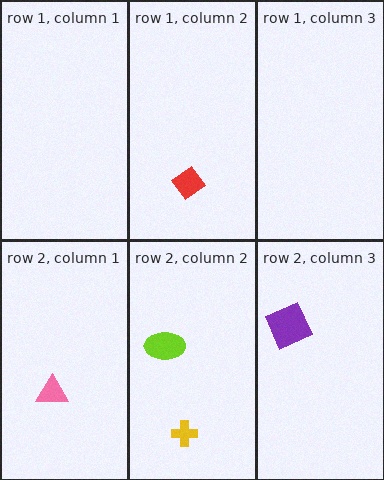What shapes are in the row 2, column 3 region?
The purple square.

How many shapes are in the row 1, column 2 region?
1.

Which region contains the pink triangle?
The row 2, column 1 region.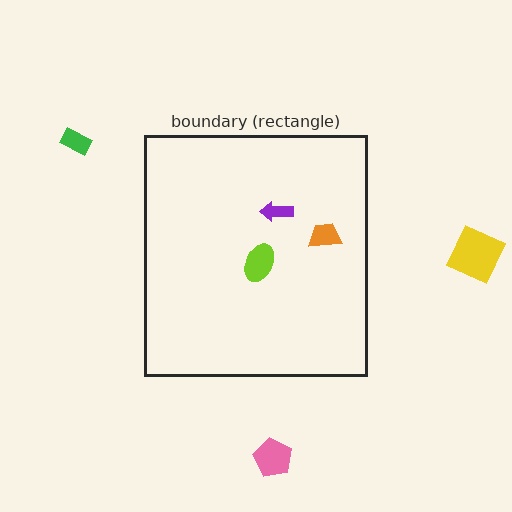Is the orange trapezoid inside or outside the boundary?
Inside.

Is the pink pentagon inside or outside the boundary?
Outside.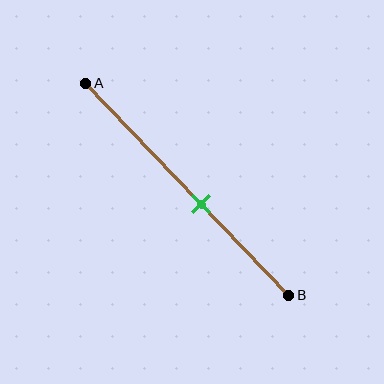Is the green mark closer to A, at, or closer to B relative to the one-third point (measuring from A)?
The green mark is closer to point B than the one-third point of segment AB.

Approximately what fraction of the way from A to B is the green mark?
The green mark is approximately 55% of the way from A to B.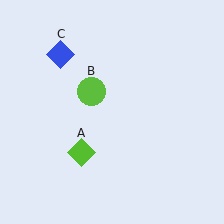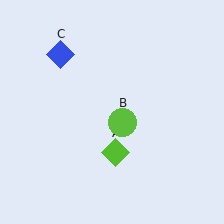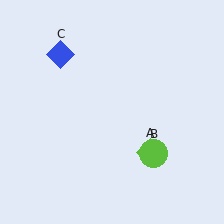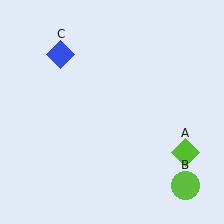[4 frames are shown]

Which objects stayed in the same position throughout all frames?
Blue diamond (object C) remained stationary.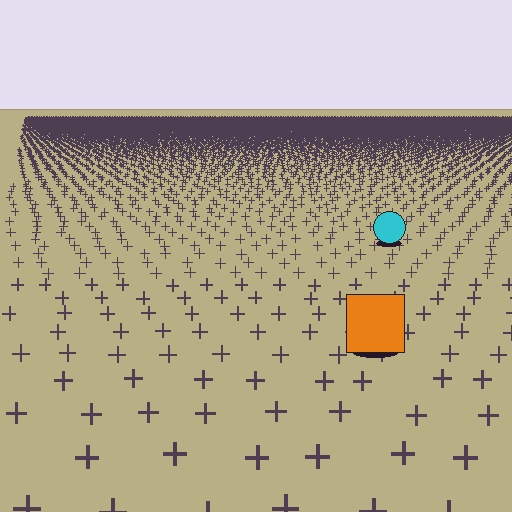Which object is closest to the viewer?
The orange square is closest. The texture marks near it are larger and more spread out.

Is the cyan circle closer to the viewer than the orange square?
No. The orange square is closer — you can tell from the texture gradient: the ground texture is coarser near it.